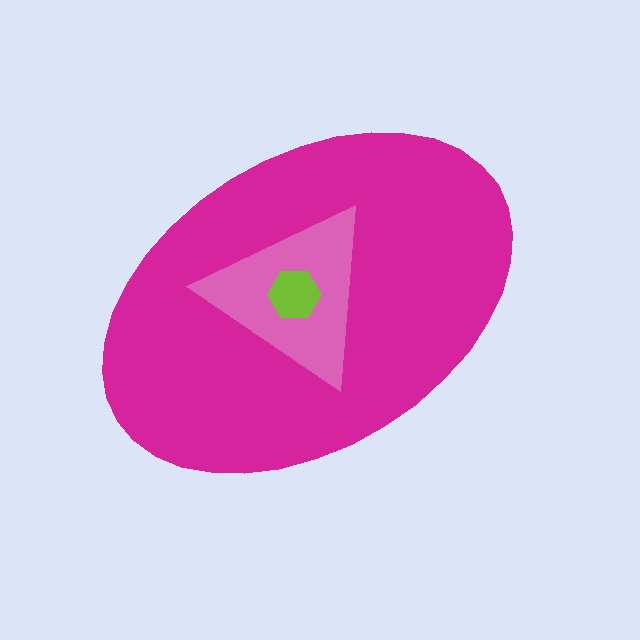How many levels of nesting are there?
3.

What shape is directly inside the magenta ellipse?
The pink triangle.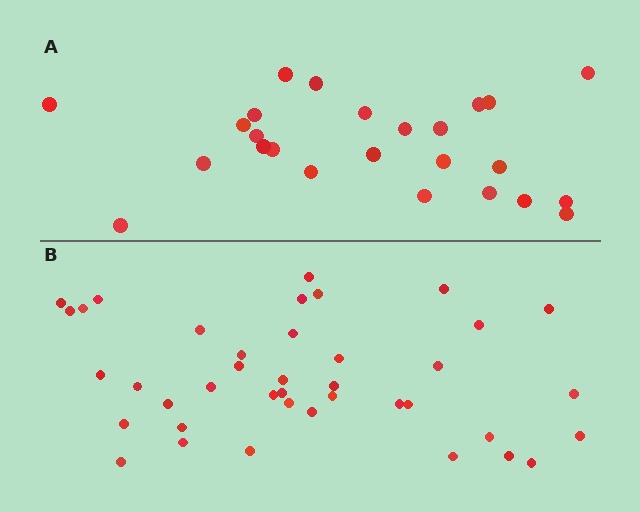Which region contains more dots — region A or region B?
Region B (the bottom region) has more dots.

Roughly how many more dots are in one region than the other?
Region B has approximately 15 more dots than region A.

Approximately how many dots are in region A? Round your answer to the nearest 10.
About 20 dots. (The exact count is 25, which rounds to 20.)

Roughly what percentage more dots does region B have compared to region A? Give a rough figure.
About 60% more.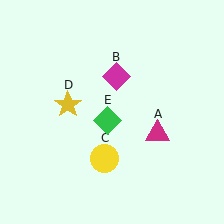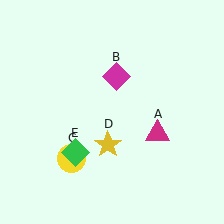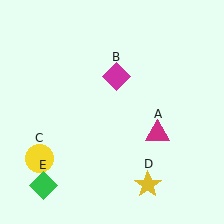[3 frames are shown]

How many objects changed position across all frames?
3 objects changed position: yellow circle (object C), yellow star (object D), green diamond (object E).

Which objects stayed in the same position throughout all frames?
Magenta triangle (object A) and magenta diamond (object B) remained stationary.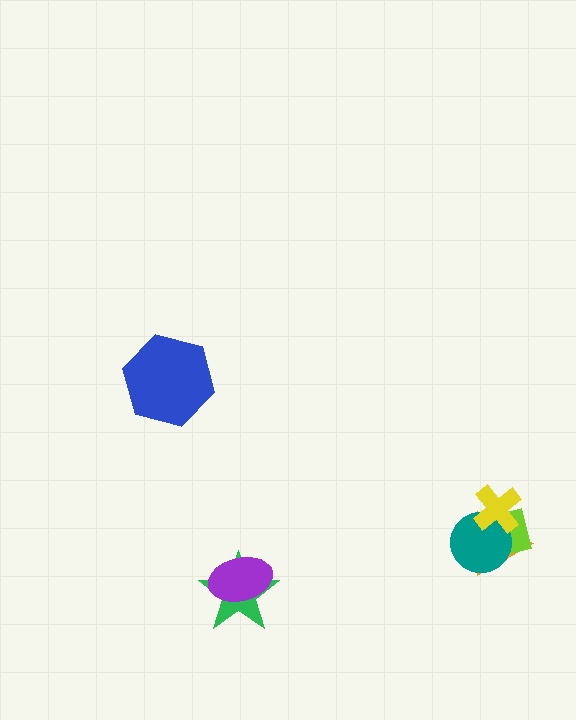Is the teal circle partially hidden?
Yes, it is partially covered by another shape.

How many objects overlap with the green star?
1 object overlaps with the green star.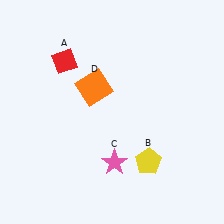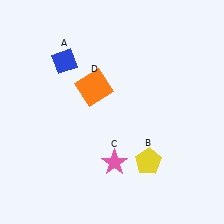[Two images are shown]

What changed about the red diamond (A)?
In Image 1, A is red. In Image 2, it changed to blue.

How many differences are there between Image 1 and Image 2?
There is 1 difference between the two images.